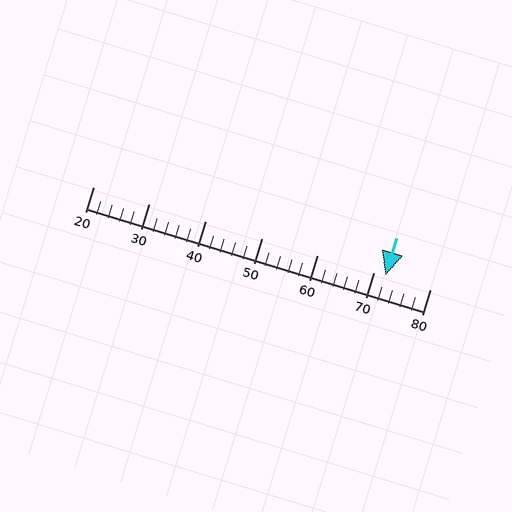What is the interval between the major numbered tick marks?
The major tick marks are spaced 10 units apart.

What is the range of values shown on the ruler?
The ruler shows values from 20 to 80.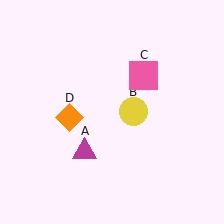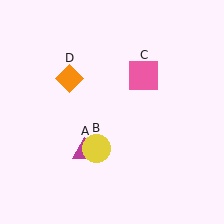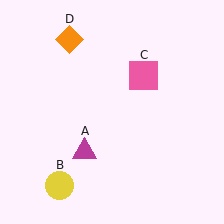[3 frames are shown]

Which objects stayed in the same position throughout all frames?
Magenta triangle (object A) and pink square (object C) remained stationary.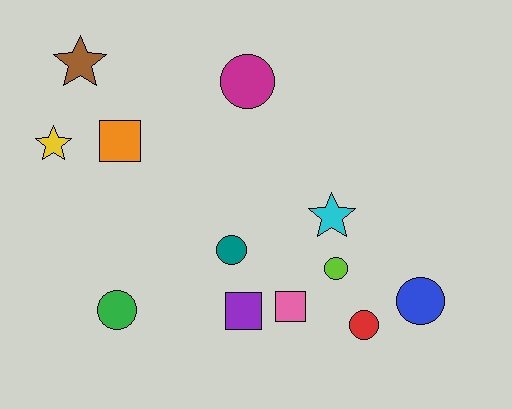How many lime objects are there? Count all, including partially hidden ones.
There is 1 lime object.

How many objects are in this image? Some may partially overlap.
There are 12 objects.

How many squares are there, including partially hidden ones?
There are 3 squares.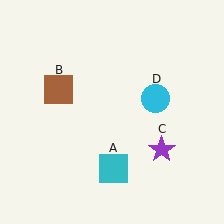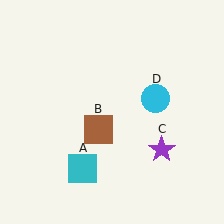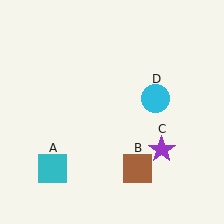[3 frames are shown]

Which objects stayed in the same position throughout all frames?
Purple star (object C) and cyan circle (object D) remained stationary.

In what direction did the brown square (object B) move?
The brown square (object B) moved down and to the right.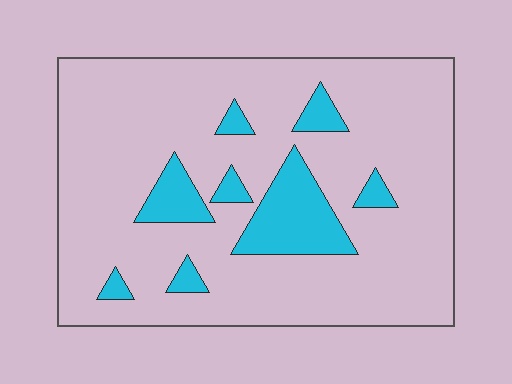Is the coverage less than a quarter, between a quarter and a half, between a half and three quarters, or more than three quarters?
Less than a quarter.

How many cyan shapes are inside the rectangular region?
8.